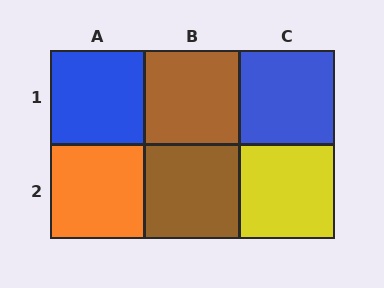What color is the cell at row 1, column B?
Brown.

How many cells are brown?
2 cells are brown.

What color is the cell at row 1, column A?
Blue.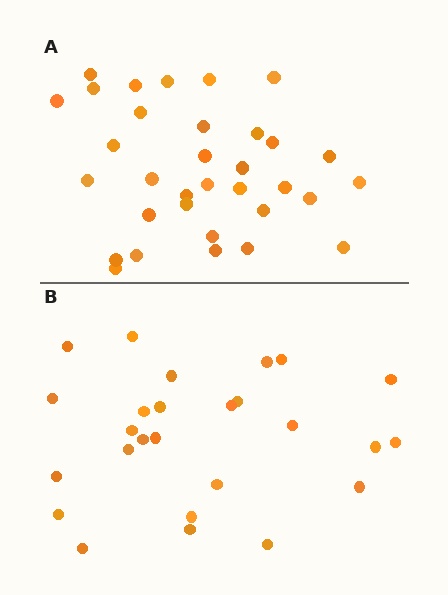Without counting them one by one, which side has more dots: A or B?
Region A (the top region) has more dots.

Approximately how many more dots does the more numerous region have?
Region A has roughly 8 or so more dots than region B.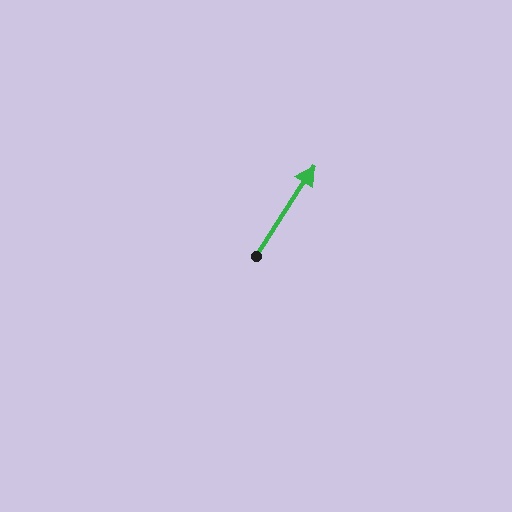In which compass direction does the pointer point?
Northeast.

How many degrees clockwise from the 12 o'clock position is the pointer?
Approximately 33 degrees.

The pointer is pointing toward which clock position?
Roughly 1 o'clock.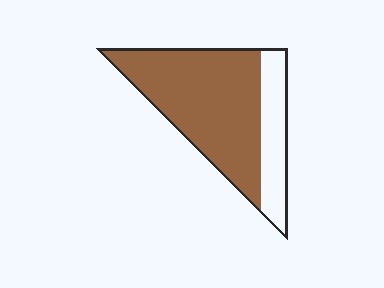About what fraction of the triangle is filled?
About three quarters (3/4).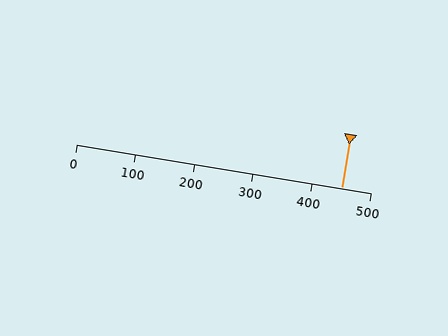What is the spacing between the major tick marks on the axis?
The major ticks are spaced 100 apart.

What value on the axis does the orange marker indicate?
The marker indicates approximately 450.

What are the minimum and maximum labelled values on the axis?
The axis runs from 0 to 500.